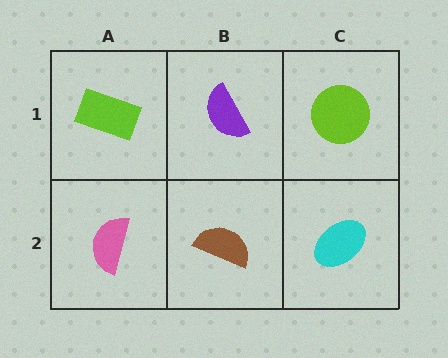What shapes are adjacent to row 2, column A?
A lime rectangle (row 1, column A), a brown semicircle (row 2, column B).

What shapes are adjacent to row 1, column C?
A cyan ellipse (row 2, column C), a purple semicircle (row 1, column B).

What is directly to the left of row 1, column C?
A purple semicircle.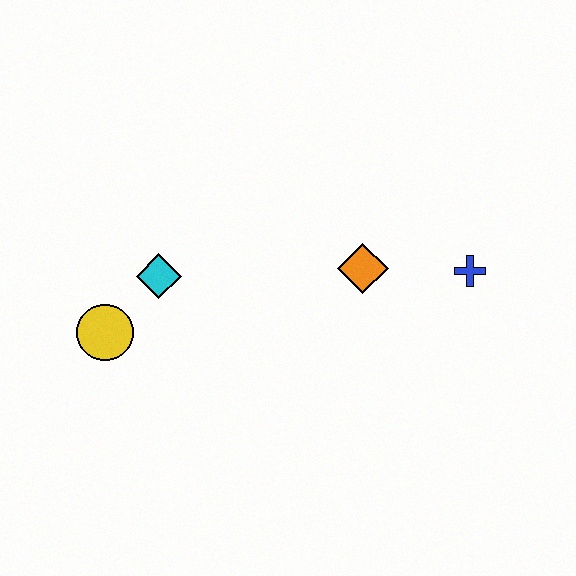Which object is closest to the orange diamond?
The blue cross is closest to the orange diamond.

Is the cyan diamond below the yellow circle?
No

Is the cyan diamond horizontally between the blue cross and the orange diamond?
No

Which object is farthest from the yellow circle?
The blue cross is farthest from the yellow circle.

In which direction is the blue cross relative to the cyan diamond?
The blue cross is to the right of the cyan diamond.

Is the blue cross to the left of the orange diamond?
No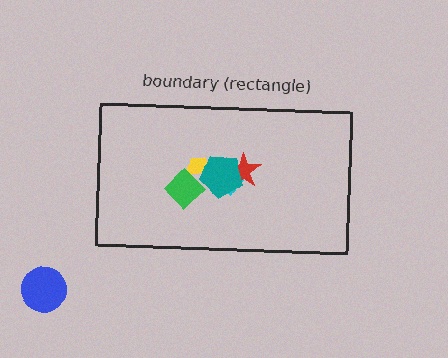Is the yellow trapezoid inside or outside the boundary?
Inside.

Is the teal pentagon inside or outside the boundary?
Inside.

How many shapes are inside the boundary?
5 inside, 1 outside.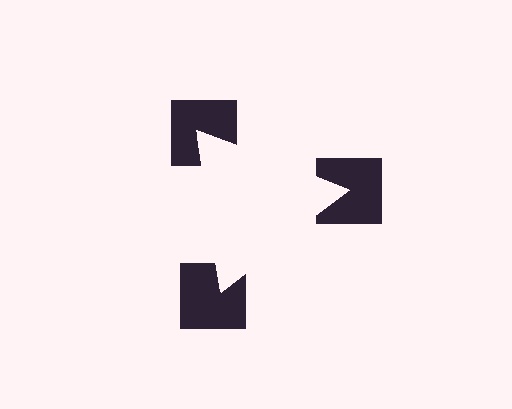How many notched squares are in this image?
There are 3 — one at each vertex of the illusory triangle.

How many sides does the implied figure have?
3 sides.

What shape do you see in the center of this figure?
An illusory triangle — its edges are inferred from the aligned wedge cuts in the notched squares, not physically drawn.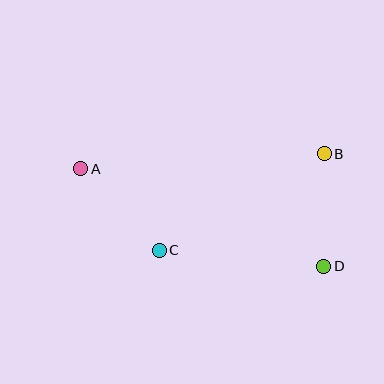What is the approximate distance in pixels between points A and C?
The distance between A and C is approximately 113 pixels.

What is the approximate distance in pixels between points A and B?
The distance between A and B is approximately 244 pixels.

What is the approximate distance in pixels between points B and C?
The distance between B and C is approximately 191 pixels.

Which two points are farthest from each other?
Points A and D are farthest from each other.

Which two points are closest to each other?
Points B and D are closest to each other.